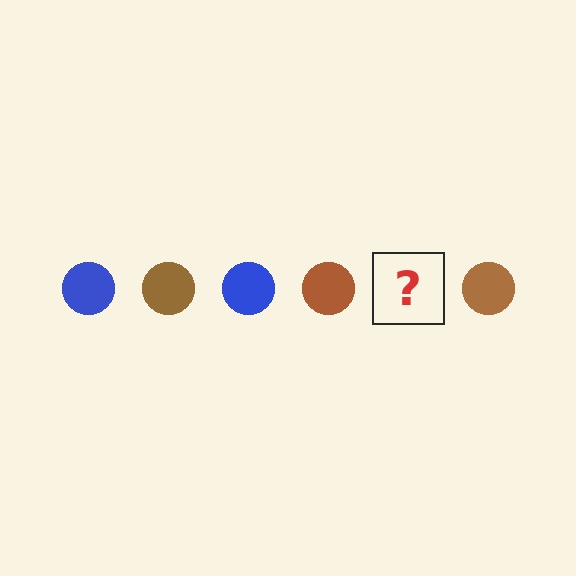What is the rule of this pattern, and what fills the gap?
The rule is that the pattern cycles through blue, brown circles. The gap should be filled with a blue circle.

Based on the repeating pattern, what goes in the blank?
The blank should be a blue circle.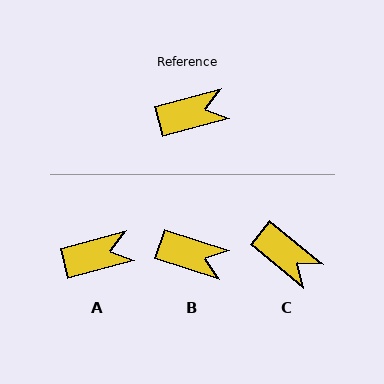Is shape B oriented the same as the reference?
No, it is off by about 33 degrees.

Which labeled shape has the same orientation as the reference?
A.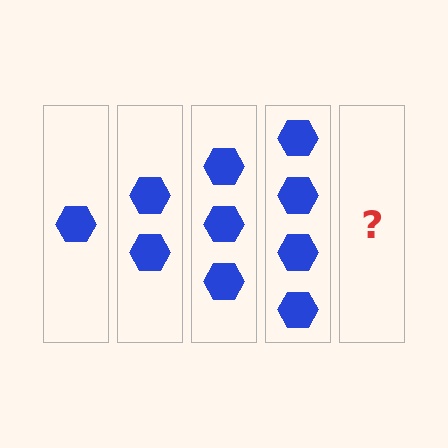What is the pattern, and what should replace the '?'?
The pattern is that each step adds one more hexagon. The '?' should be 5 hexagons.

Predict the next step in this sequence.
The next step is 5 hexagons.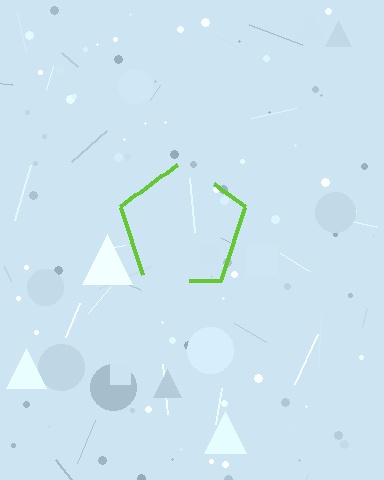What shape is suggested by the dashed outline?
The dashed outline suggests a pentagon.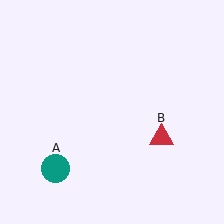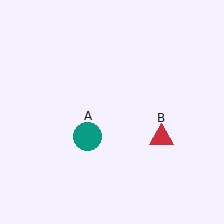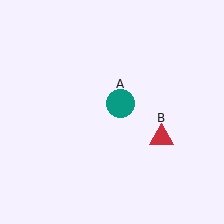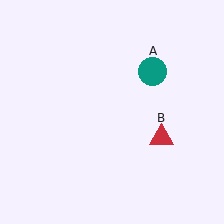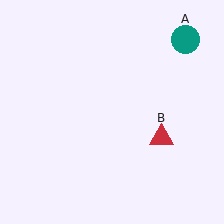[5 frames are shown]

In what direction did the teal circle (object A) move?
The teal circle (object A) moved up and to the right.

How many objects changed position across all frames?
1 object changed position: teal circle (object A).